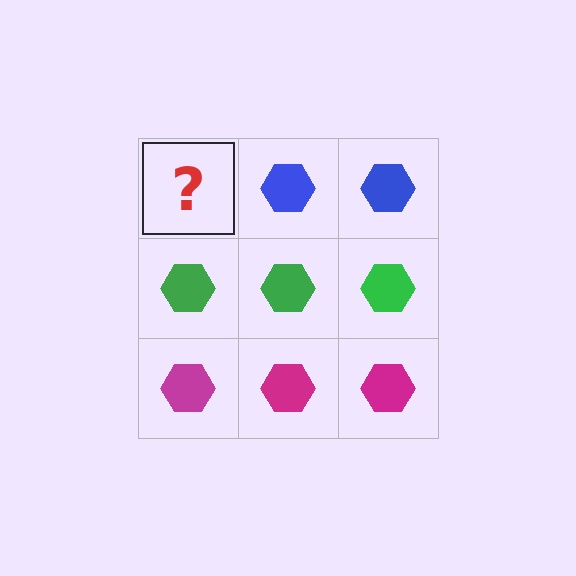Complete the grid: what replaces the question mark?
The question mark should be replaced with a blue hexagon.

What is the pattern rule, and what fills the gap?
The rule is that each row has a consistent color. The gap should be filled with a blue hexagon.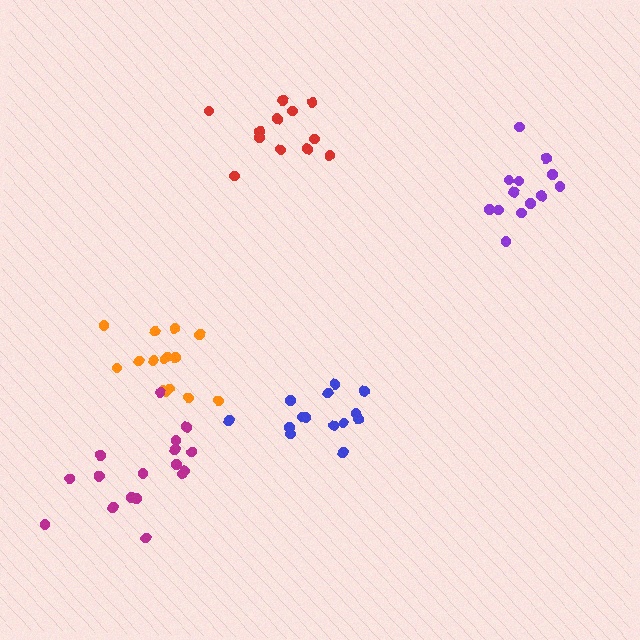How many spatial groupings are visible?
There are 5 spatial groupings.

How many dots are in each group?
Group 1: 14 dots, Group 2: 15 dots, Group 3: 13 dots, Group 4: 12 dots, Group 5: 17 dots (71 total).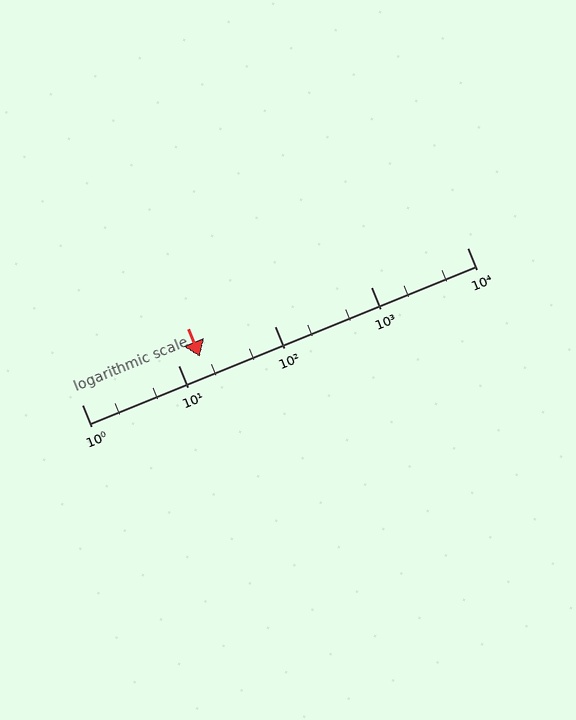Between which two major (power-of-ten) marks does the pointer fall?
The pointer is between 10 and 100.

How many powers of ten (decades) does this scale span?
The scale spans 4 decades, from 1 to 10000.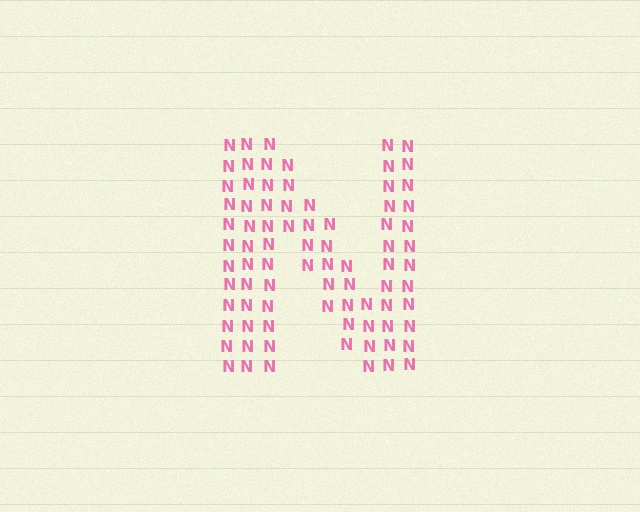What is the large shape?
The large shape is the letter N.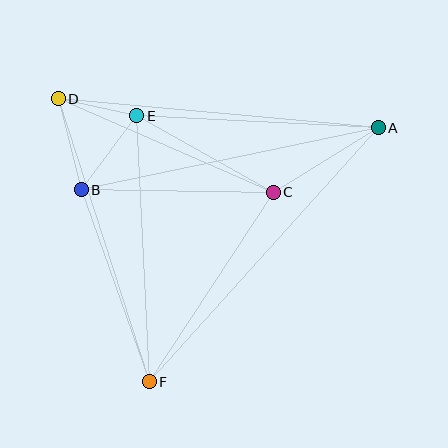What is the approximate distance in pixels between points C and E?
The distance between C and E is approximately 156 pixels.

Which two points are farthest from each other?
Points A and F are farthest from each other.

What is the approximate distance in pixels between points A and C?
The distance between A and C is approximately 123 pixels.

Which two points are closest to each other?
Points D and E are closest to each other.